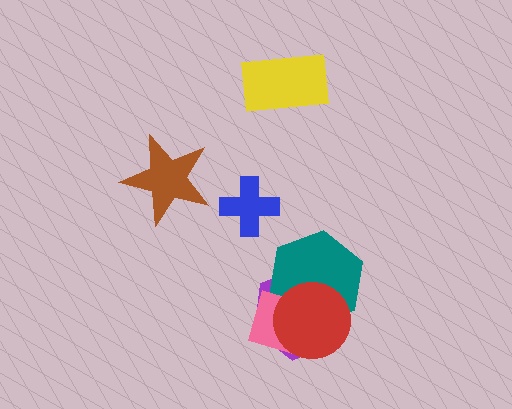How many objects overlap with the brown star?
0 objects overlap with the brown star.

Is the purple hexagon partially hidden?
Yes, it is partially covered by another shape.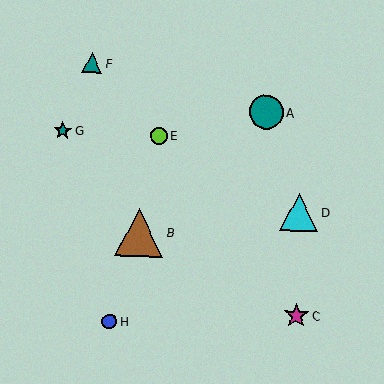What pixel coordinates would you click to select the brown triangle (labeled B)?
Click at (139, 233) to select the brown triangle B.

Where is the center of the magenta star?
The center of the magenta star is at (296, 315).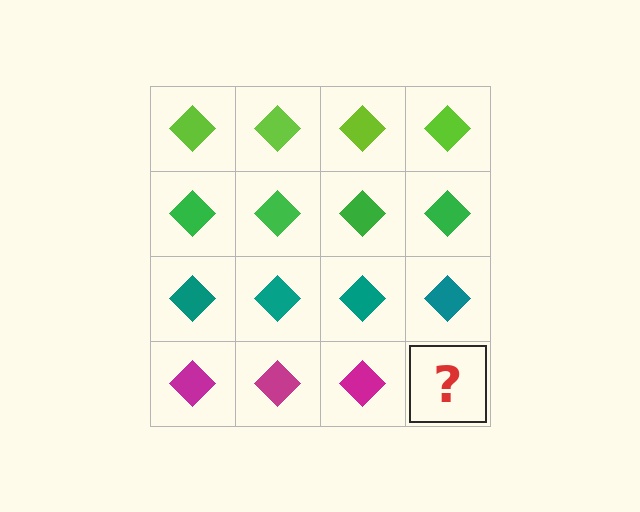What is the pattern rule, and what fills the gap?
The rule is that each row has a consistent color. The gap should be filled with a magenta diamond.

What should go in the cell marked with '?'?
The missing cell should contain a magenta diamond.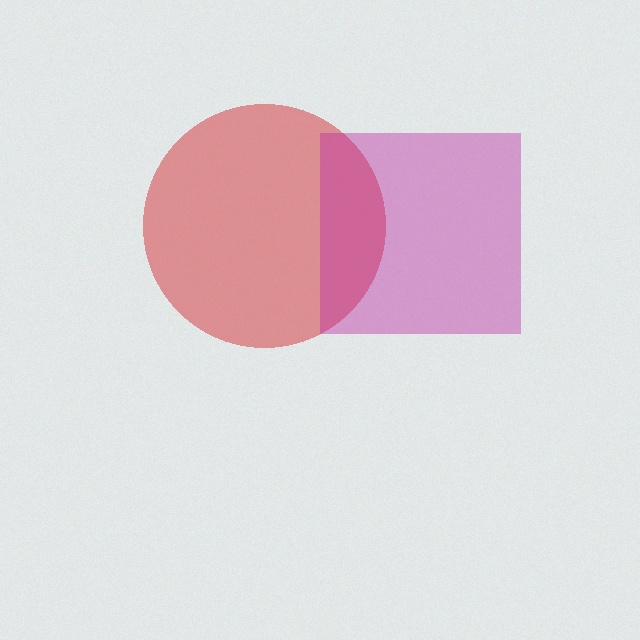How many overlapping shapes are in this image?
There are 2 overlapping shapes in the image.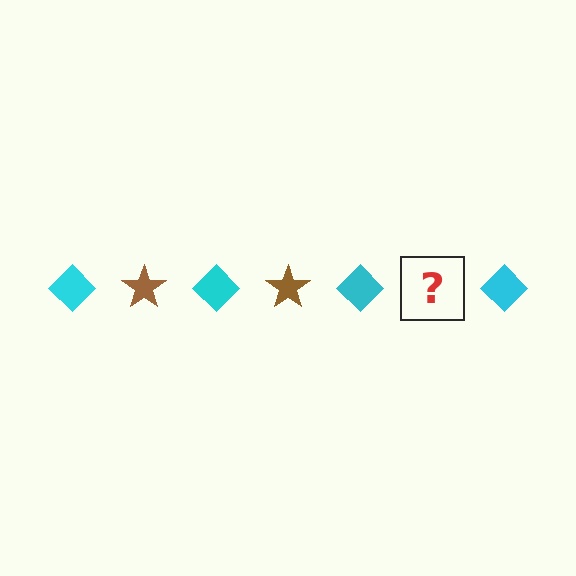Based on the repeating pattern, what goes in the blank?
The blank should be a brown star.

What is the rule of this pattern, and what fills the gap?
The rule is that the pattern alternates between cyan diamond and brown star. The gap should be filled with a brown star.